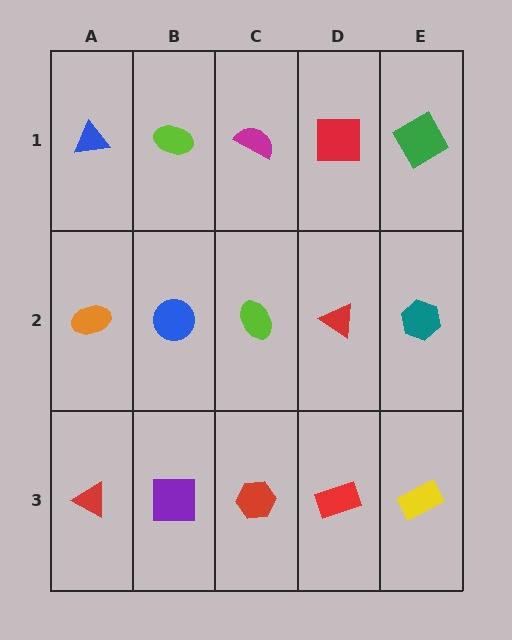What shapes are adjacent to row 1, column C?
A lime ellipse (row 2, column C), a lime ellipse (row 1, column B), a red square (row 1, column D).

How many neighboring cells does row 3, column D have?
3.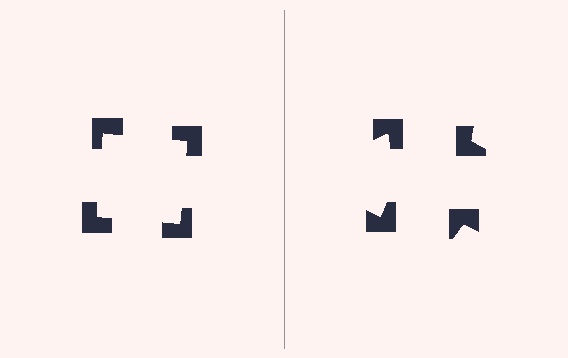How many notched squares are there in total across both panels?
8 — 4 on each side.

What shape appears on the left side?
An illusory square.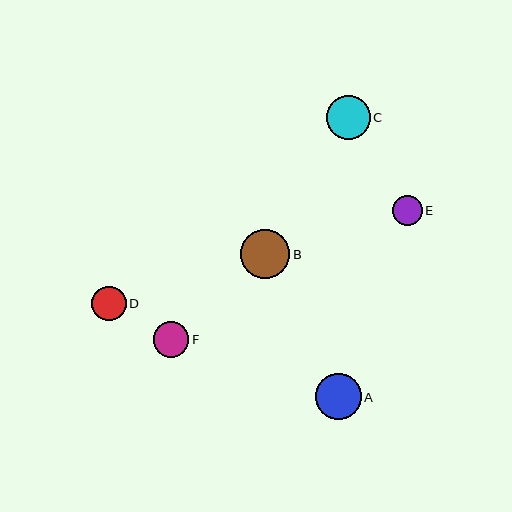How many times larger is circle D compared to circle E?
Circle D is approximately 1.2 times the size of circle E.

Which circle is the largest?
Circle B is the largest with a size of approximately 49 pixels.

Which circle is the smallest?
Circle E is the smallest with a size of approximately 30 pixels.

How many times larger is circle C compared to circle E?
Circle C is approximately 1.5 times the size of circle E.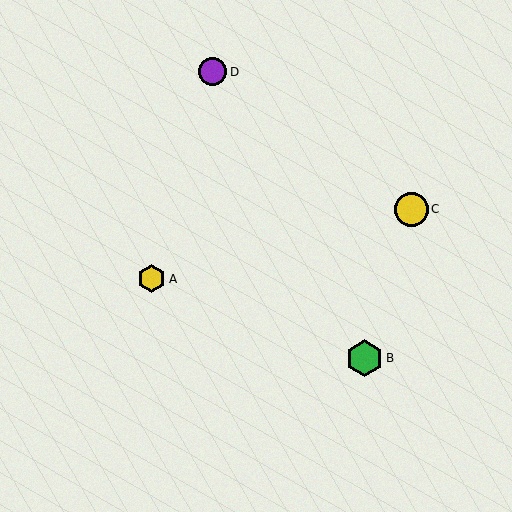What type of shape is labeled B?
Shape B is a green hexagon.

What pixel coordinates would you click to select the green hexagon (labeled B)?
Click at (364, 358) to select the green hexagon B.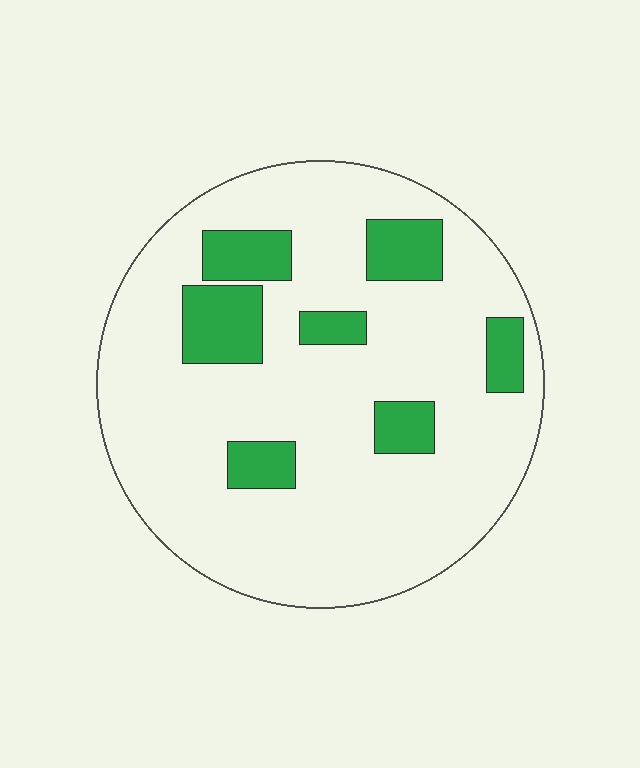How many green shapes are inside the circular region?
7.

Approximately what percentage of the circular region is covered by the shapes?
Approximately 15%.